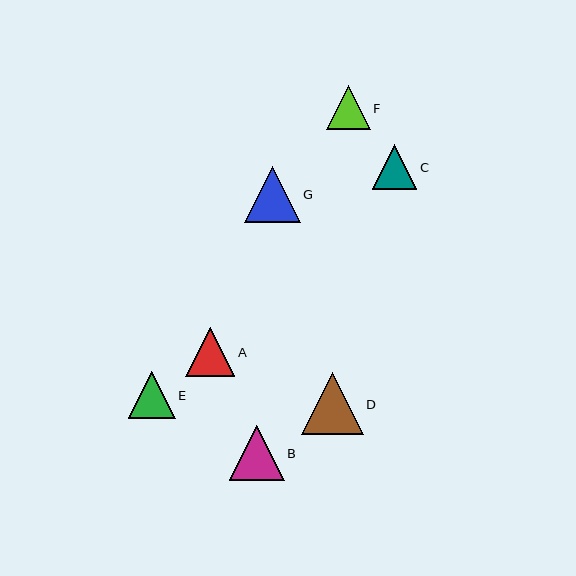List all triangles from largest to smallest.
From largest to smallest: D, G, B, A, E, C, F.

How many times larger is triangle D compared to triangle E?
Triangle D is approximately 1.3 times the size of triangle E.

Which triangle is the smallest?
Triangle F is the smallest with a size of approximately 44 pixels.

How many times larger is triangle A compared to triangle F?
Triangle A is approximately 1.1 times the size of triangle F.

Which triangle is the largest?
Triangle D is the largest with a size of approximately 62 pixels.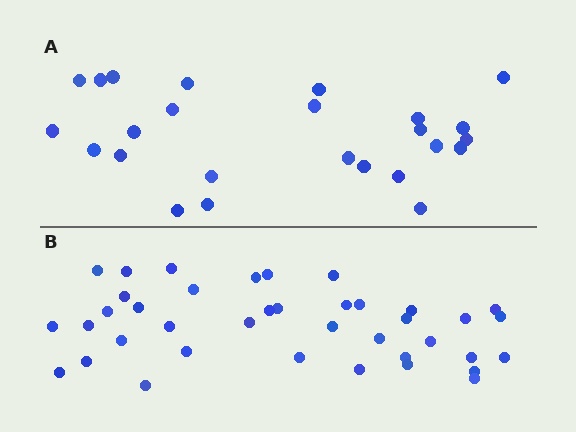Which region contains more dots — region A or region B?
Region B (the bottom region) has more dots.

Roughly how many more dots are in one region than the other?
Region B has approximately 15 more dots than region A.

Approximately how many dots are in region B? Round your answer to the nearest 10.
About 40 dots. (The exact count is 39, which rounds to 40.)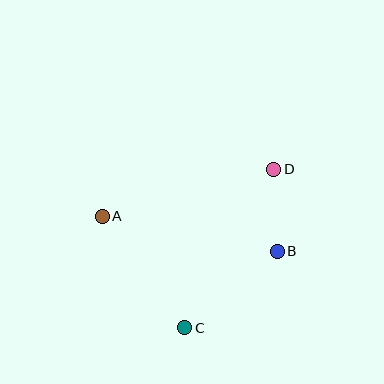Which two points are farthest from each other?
Points C and D are farthest from each other.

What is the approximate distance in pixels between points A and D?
The distance between A and D is approximately 178 pixels.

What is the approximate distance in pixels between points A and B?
The distance between A and B is approximately 179 pixels.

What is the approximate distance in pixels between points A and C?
The distance between A and C is approximately 139 pixels.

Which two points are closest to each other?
Points B and D are closest to each other.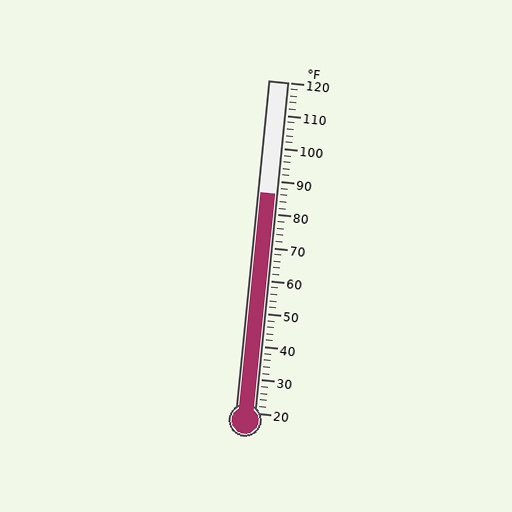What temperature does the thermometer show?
The thermometer shows approximately 86°F.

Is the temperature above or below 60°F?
The temperature is above 60°F.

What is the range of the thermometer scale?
The thermometer scale ranges from 20°F to 120°F.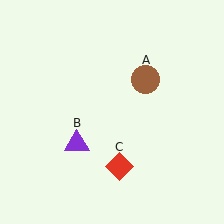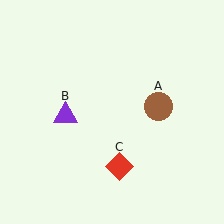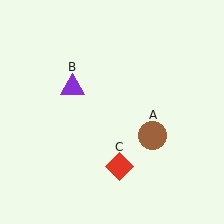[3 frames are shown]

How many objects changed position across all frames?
2 objects changed position: brown circle (object A), purple triangle (object B).